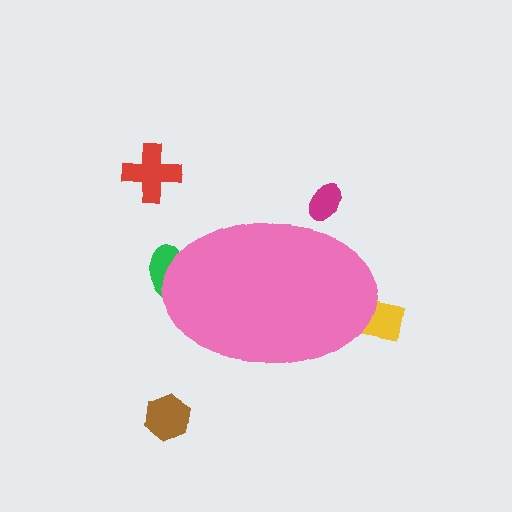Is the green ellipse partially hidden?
Yes, the green ellipse is partially hidden behind the pink ellipse.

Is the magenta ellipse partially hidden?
Yes, the magenta ellipse is partially hidden behind the pink ellipse.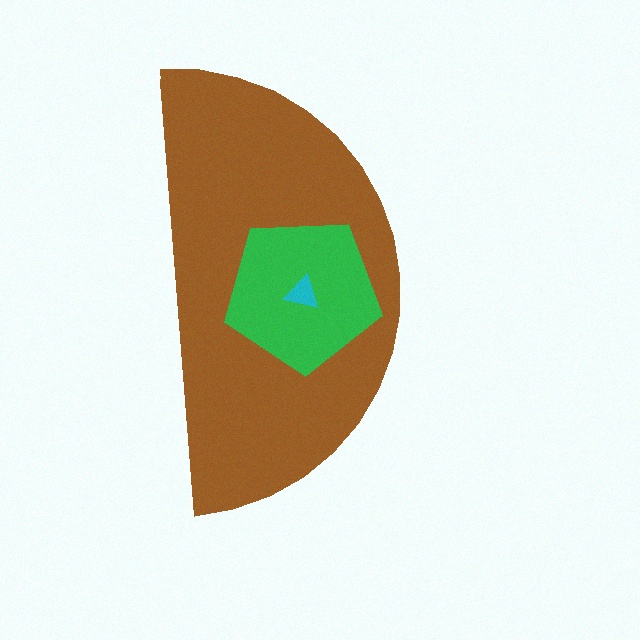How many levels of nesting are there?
3.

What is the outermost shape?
The brown semicircle.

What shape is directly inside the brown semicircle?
The green pentagon.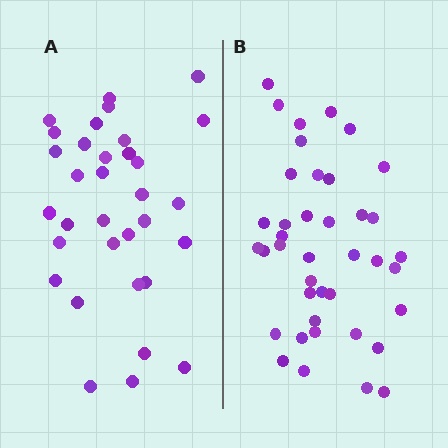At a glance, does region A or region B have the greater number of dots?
Region B (the right region) has more dots.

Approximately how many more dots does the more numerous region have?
Region B has roughly 8 or so more dots than region A.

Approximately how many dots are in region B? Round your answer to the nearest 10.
About 40 dots.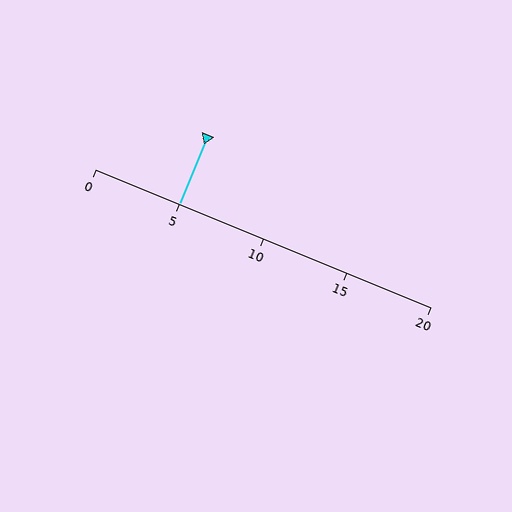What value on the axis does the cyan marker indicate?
The marker indicates approximately 5.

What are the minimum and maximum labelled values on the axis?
The axis runs from 0 to 20.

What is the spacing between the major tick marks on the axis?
The major ticks are spaced 5 apart.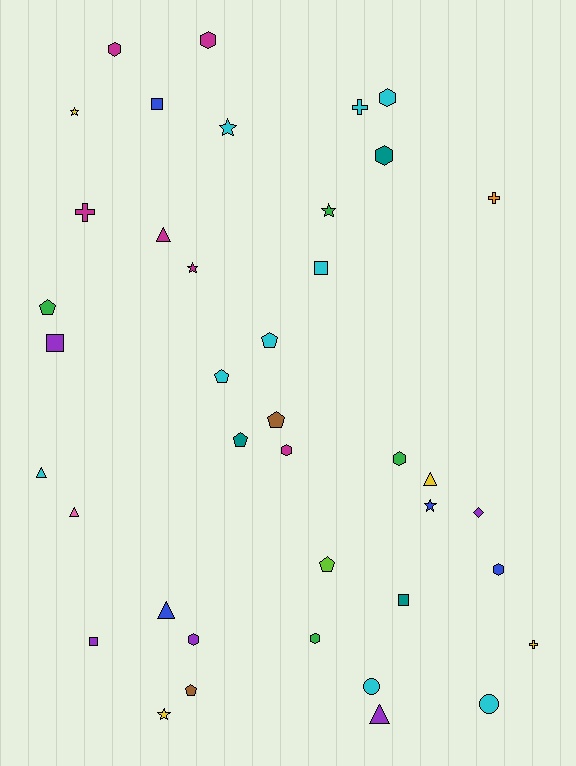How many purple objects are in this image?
There are 5 purple objects.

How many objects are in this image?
There are 40 objects.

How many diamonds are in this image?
There is 1 diamond.